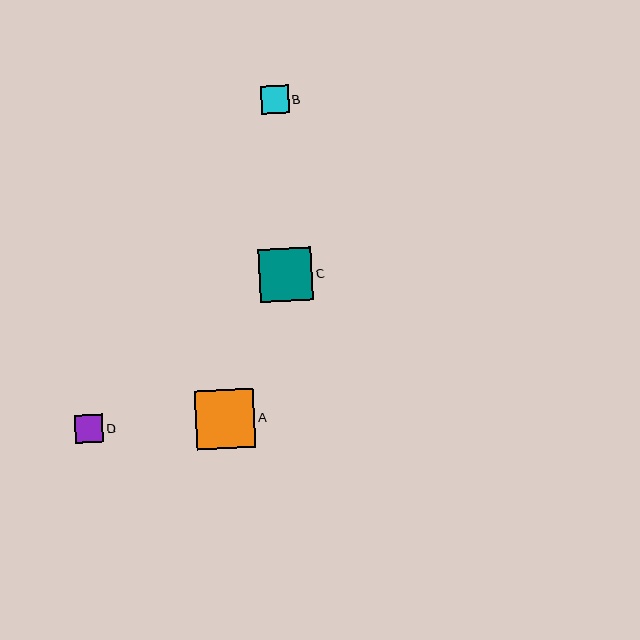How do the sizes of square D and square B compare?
Square D and square B are approximately the same size.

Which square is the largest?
Square A is the largest with a size of approximately 59 pixels.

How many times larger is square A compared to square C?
Square A is approximately 1.1 times the size of square C.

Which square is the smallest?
Square B is the smallest with a size of approximately 28 pixels.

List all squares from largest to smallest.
From largest to smallest: A, C, D, B.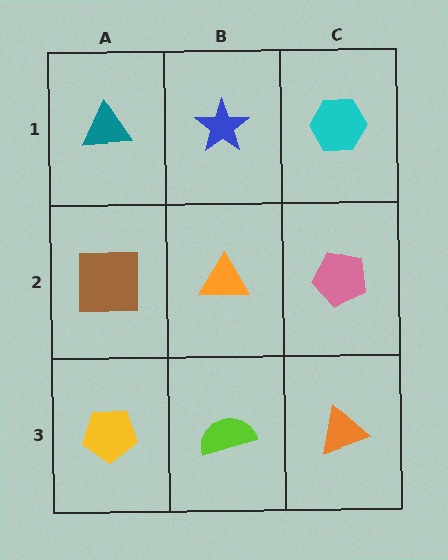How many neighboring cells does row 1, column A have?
2.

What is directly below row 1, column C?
A pink pentagon.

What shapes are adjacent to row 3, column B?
An orange triangle (row 2, column B), a yellow pentagon (row 3, column A), an orange triangle (row 3, column C).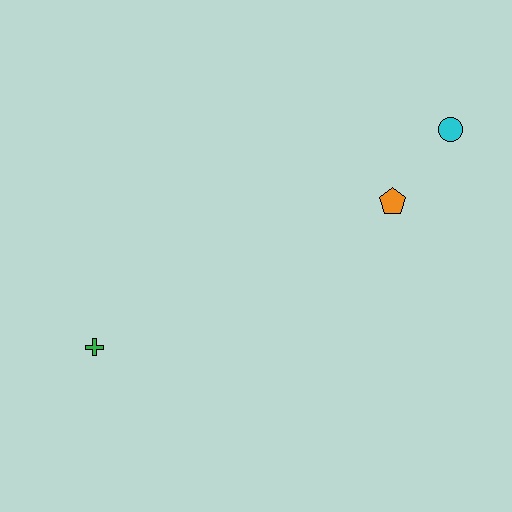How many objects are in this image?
There are 3 objects.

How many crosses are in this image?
There is 1 cross.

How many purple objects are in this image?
There are no purple objects.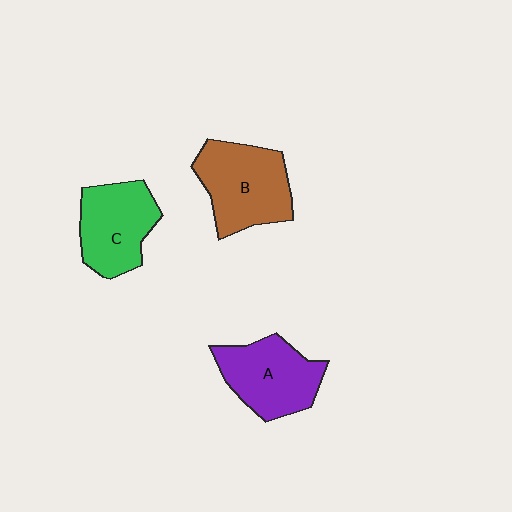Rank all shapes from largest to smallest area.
From largest to smallest: B (brown), A (purple), C (green).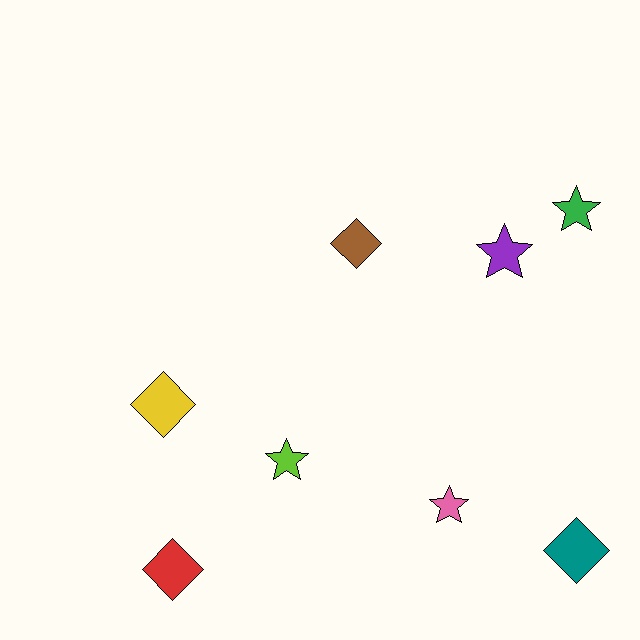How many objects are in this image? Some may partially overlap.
There are 8 objects.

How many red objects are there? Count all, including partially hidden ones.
There is 1 red object.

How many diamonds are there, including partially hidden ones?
There are 4 diamonds.